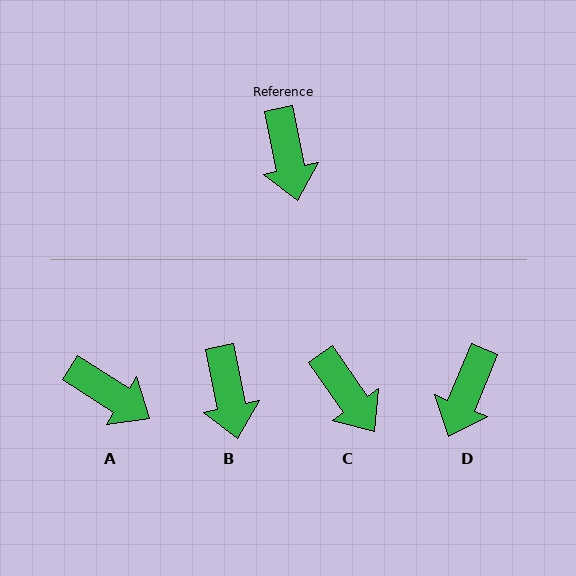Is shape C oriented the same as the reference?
No, it is off by about 23 degrees.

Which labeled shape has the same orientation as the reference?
B.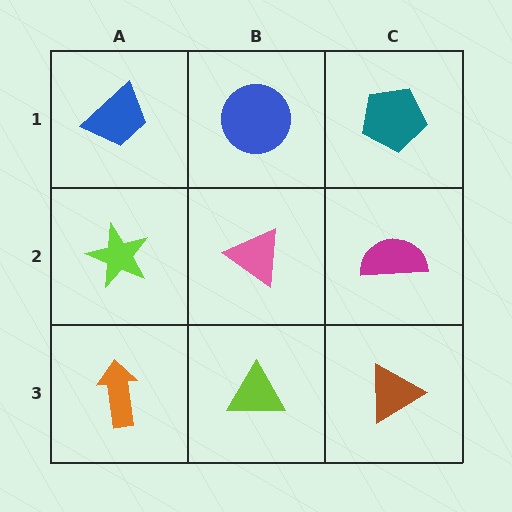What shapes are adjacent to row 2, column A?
A blue trapezoid (row 1, column A), an orange arrow (row 3, column A), a pink triangle (row 2, column B).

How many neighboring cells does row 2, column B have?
4.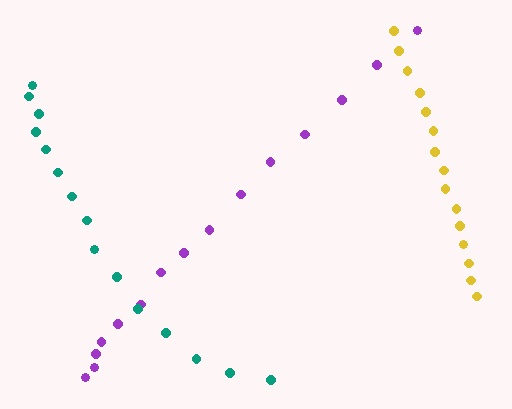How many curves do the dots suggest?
There are 3 distinct paths.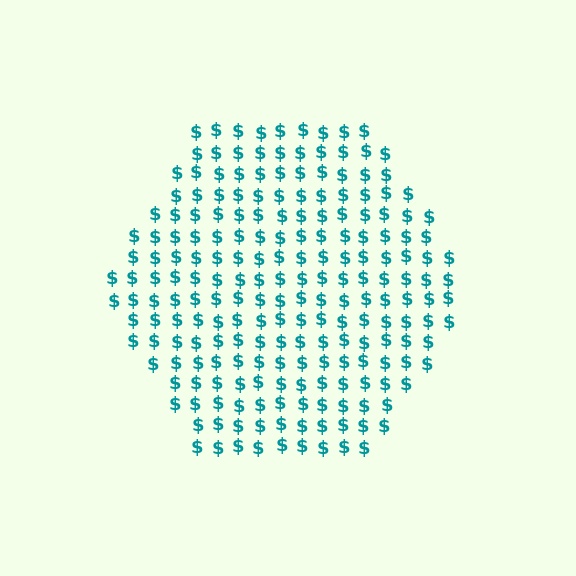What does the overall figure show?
The overall figure shows a hexagon.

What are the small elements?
The small elements are dollar signs.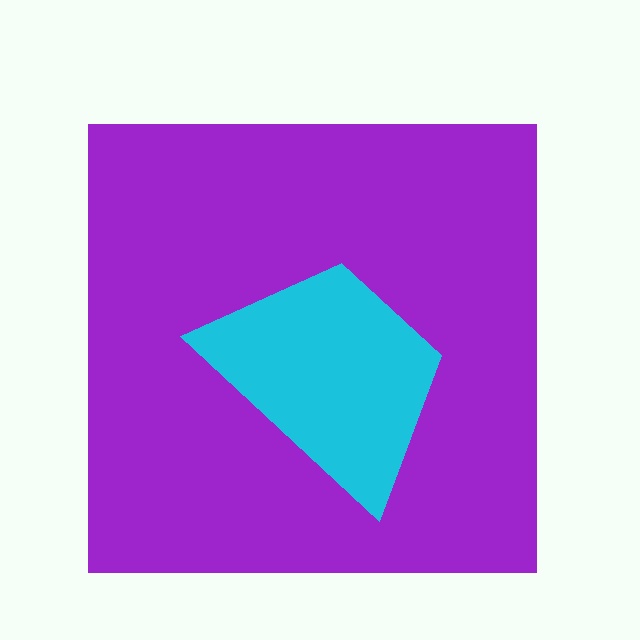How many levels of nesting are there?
2.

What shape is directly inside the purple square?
The cyan trapezoid.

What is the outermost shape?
The purple square.